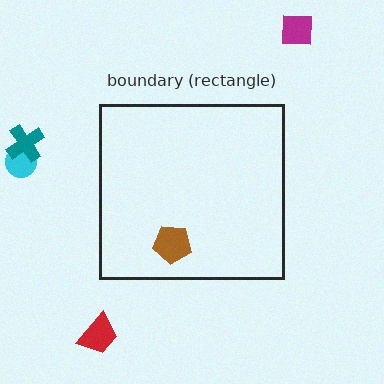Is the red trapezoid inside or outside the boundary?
Outside.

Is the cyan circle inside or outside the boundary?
Outside.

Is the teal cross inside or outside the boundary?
Outside.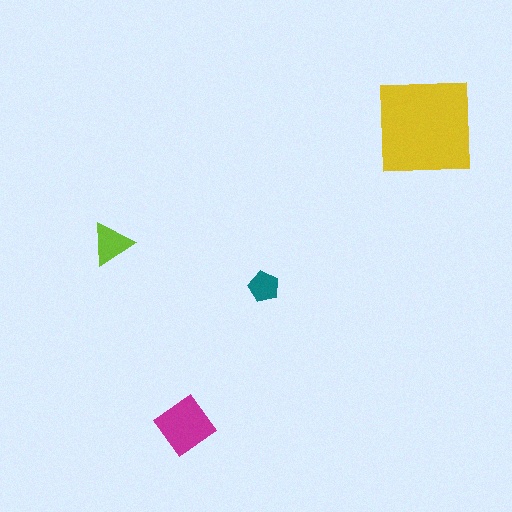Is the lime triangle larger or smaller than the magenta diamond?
Smaller.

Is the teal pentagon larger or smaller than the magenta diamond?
Smaller.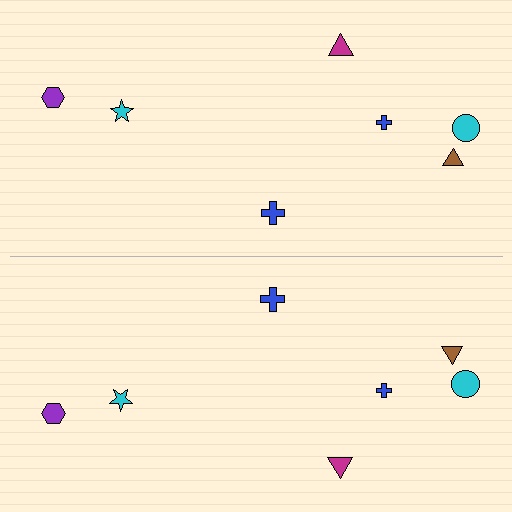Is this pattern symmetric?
Yes, this pattern has bilateral (reflection) symmetry.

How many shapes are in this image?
There are 14 shapes in this image.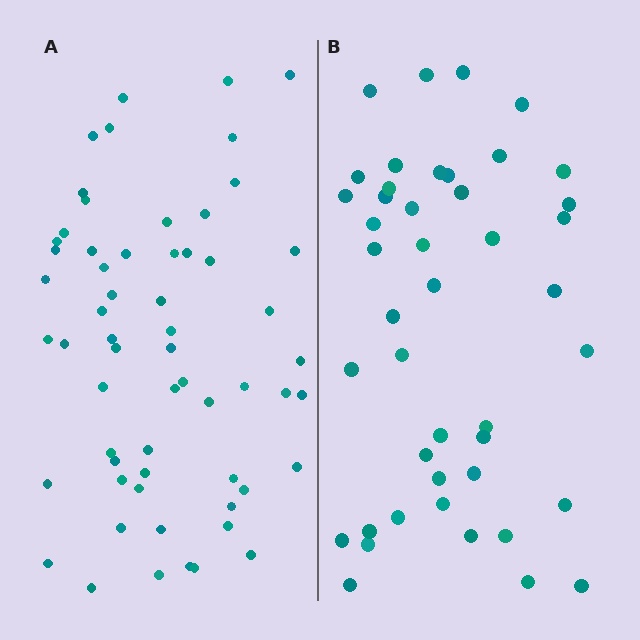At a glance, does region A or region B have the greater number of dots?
Region A (the left region) has more dots.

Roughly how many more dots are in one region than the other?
Region A has approximately 15 more dots than region B.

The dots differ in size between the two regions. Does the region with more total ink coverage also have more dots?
No. Region B has more total ink coverage because its dots are larger, but region A actually contains more individual dots. Total area can be misleading — the number of items is what matters here.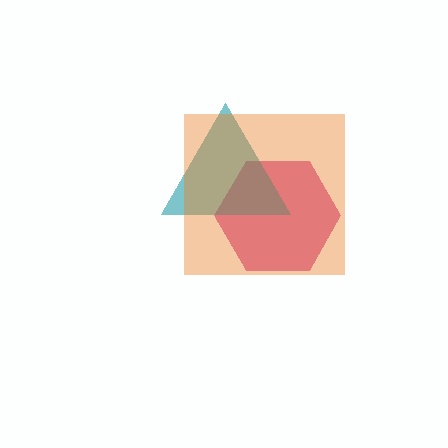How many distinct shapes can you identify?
There are 3 distinct shapes: a magenta hexagon, a teal triangle, an orange square.